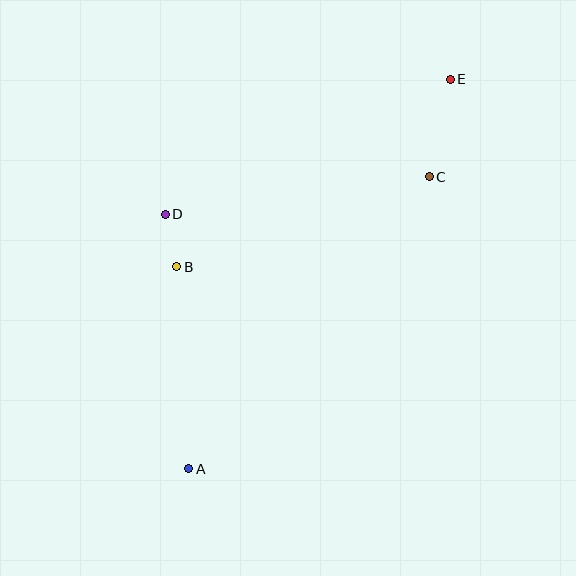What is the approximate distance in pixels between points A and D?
The distance between A and D is approximately 256 pixels.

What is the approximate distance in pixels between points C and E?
The distance between C and E is approximately 100 pixels.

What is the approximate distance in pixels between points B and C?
The distance between B and C is approximately 268 pixels.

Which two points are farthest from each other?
Points A and E are farthest from each other.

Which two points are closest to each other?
Points B and D are closest to each other.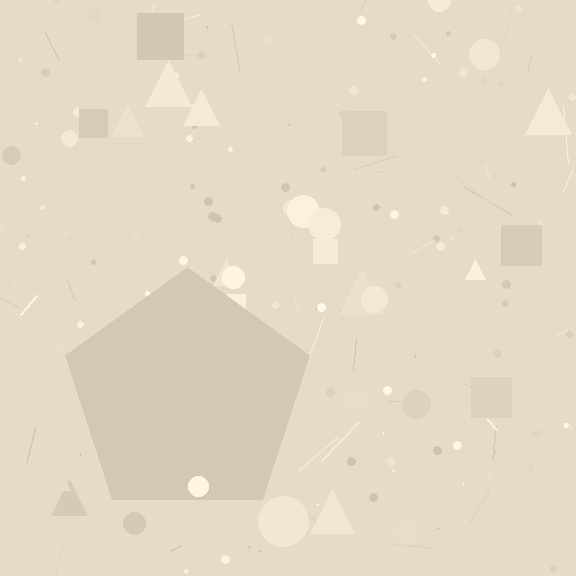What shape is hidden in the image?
A pentagon is hidden in the image.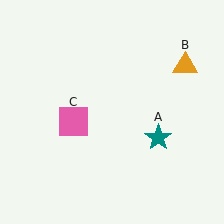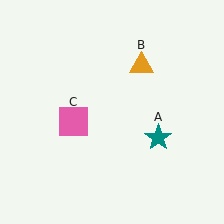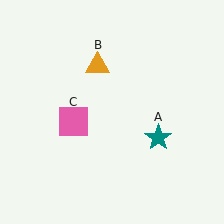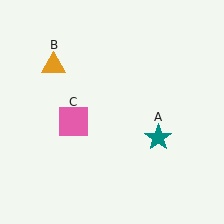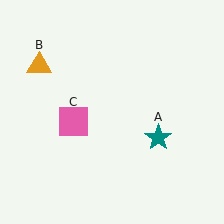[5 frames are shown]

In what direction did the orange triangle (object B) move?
The orange triangle (object B) moved left.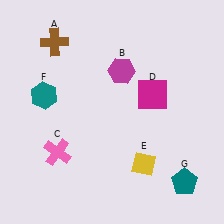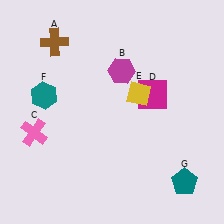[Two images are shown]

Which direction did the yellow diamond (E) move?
The yellow diamond (E) moved up.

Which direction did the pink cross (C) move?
The pink cross (C) moved left.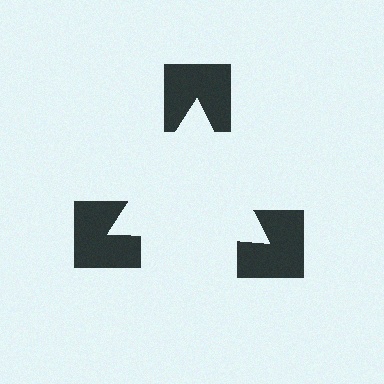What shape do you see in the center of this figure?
An illusory triangle — its edges are inferred from the aligned wedge cuts in the notched squares, not physically drawn.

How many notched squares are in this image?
There are 3 — one at each vertex of the illusory triangle.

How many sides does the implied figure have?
3 sides.